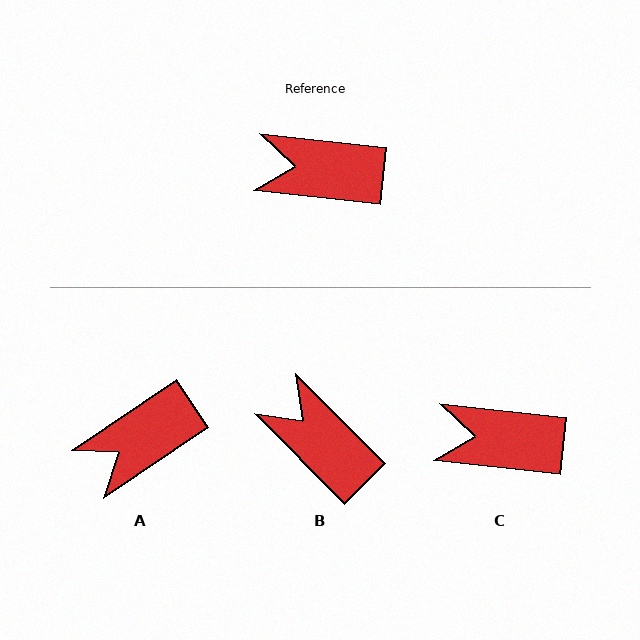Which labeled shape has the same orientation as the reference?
C.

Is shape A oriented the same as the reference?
No, it is off by about 40 degrees.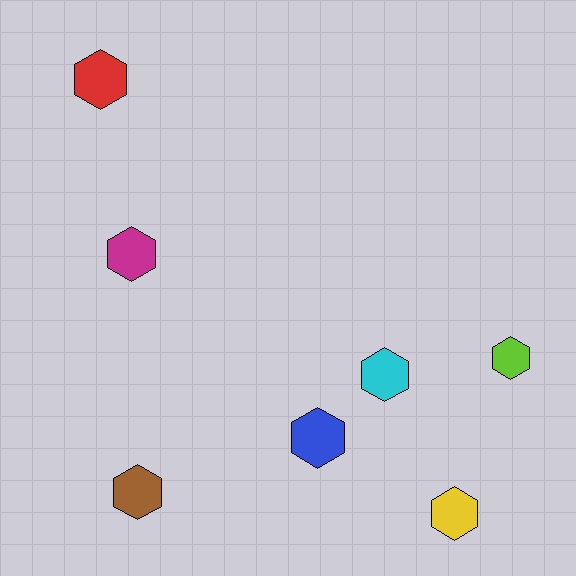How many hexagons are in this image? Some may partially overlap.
There are 7 hexagons.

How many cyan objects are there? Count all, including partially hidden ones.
There is 1 cyan object.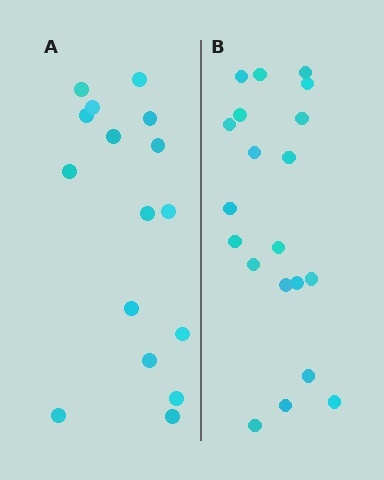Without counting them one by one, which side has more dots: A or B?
Region B (the right region) has more dots.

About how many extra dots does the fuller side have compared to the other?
Region B has about 4 more dots than region A.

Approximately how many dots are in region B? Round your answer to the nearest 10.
About 20 dots.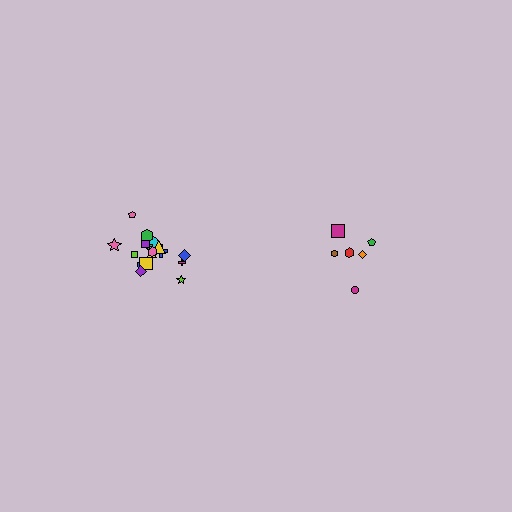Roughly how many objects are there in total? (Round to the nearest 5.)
Roughly 25 objects in total.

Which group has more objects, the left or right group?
The left group.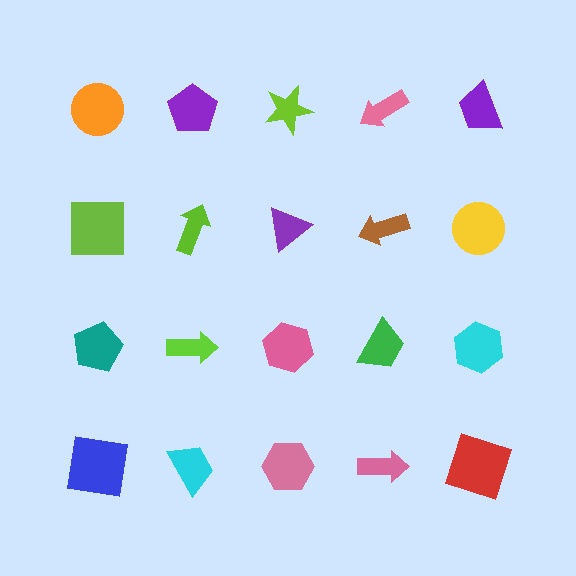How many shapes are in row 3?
5 shapes.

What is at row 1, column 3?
A lime star.